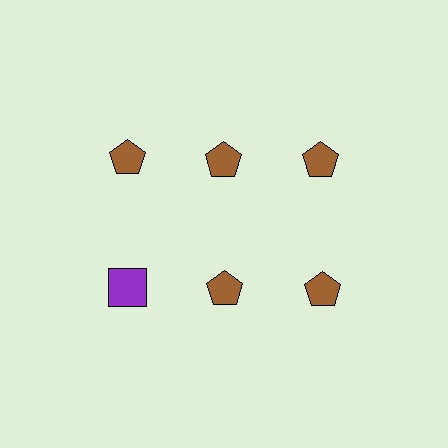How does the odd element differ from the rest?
It differs in both color (purple instead of brown) and shape (square instead of pentagon).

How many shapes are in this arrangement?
There are 6 shapes arranged in a grid pattern.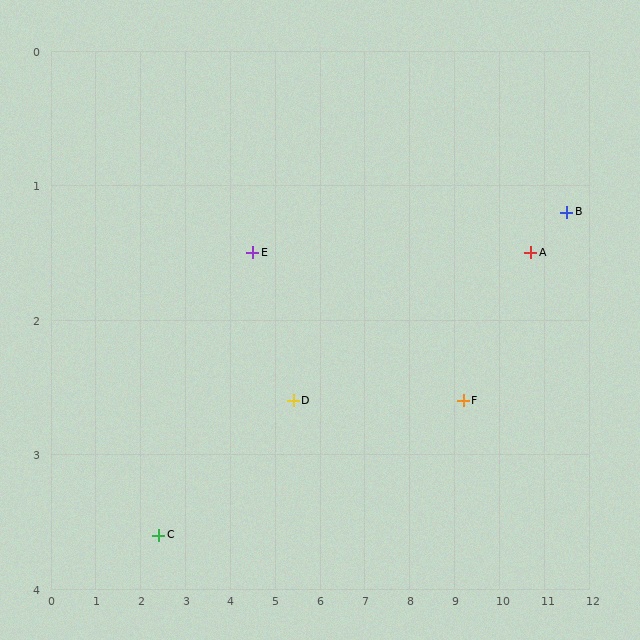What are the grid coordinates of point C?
Point C is at approximately (2.4, 3.6).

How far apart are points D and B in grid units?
Points D and B are about 6.3 grid units apart.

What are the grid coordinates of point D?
Point D is at approximately (5.4, 2.6).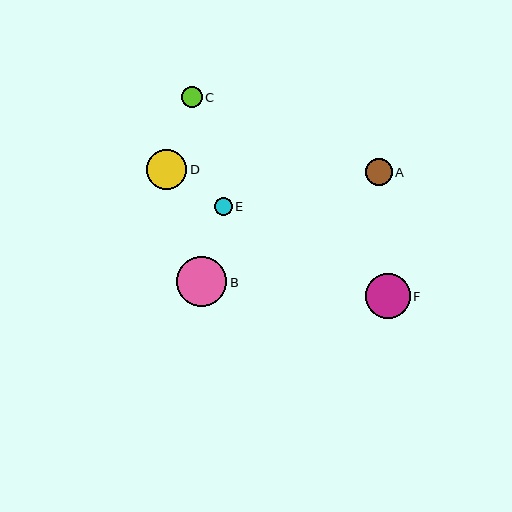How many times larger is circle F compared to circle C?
Circle F is approximately 2.1 times the size of circle C.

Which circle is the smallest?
Circle E is the smallest with a size of approximately 18 pixels.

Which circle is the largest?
Circle B is the largest with a size of approximately 50 pixels.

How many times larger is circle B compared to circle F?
Circle B is approximately 1.1 times the size of circle F.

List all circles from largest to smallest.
From largest to smallest: B, F, D, A, C, E.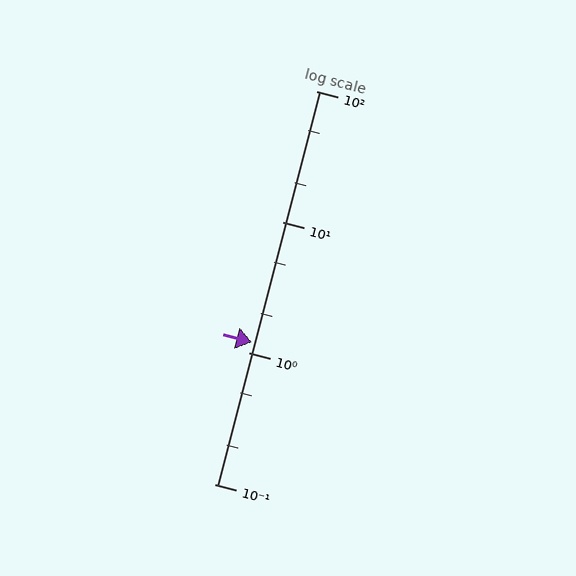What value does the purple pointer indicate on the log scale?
The pointer indicates approximately 1.2.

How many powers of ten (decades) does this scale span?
The scale spans 3 decades, from 0.1 to 100.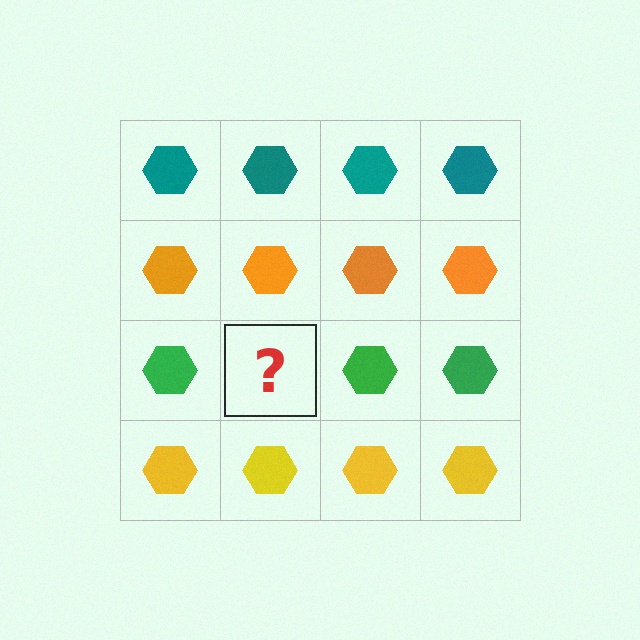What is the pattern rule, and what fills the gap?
The rule is that each row has a consistent color. The gap should be filled with a green hexagon.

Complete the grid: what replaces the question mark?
The question mark should be replaced with a green hexagon.